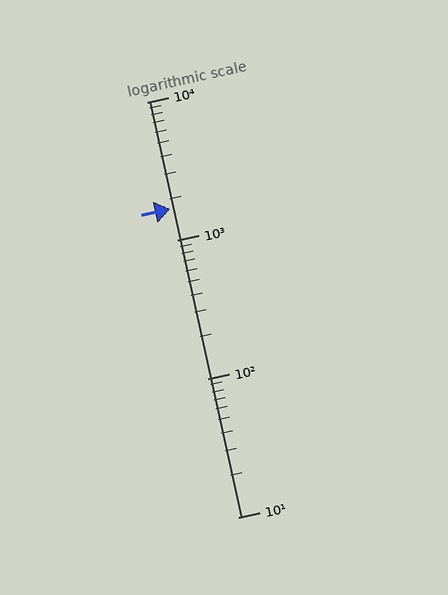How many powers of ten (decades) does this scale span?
The scale spans 3 decades, from 10 to 10000.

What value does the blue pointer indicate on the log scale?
The pointer indicates approximately 1700.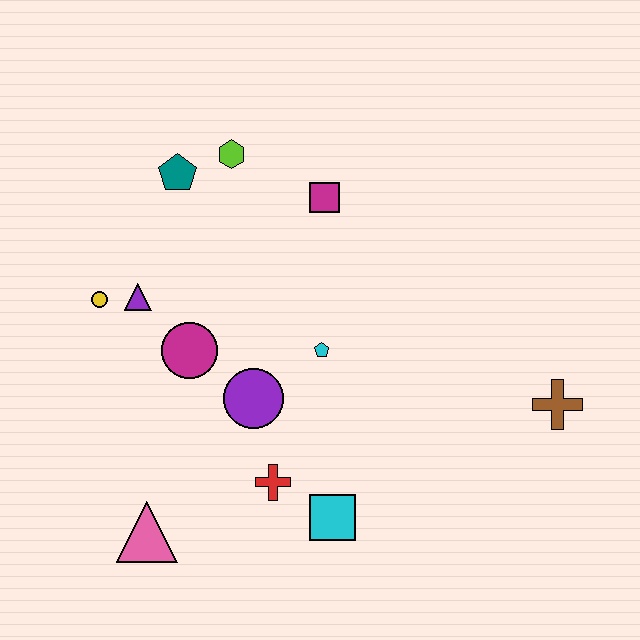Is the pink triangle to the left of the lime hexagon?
Yes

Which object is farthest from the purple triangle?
The brown cross is farthest from the purple triangle.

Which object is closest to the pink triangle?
The red cross is closest to the pink triangle.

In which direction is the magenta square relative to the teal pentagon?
The magenta square is to the right of the teal pentagon.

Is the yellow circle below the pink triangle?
No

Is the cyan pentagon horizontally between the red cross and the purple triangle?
No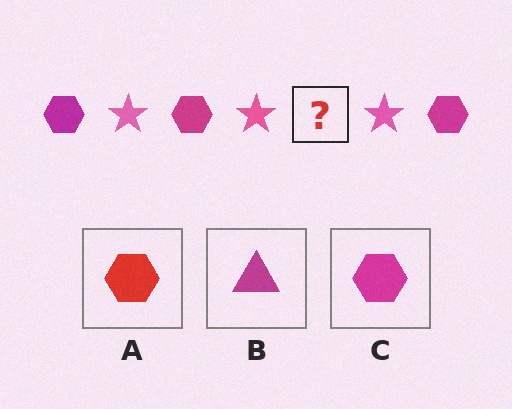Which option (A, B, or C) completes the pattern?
C.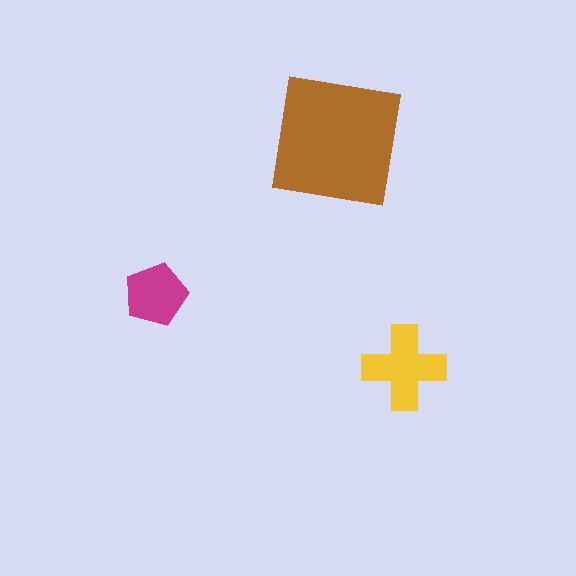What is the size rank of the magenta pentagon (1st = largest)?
3rd.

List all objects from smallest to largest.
The magenta pentagon, the yellow cross, the brown square.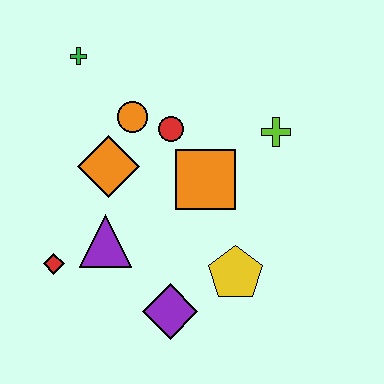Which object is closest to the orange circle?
The red circle is closest to the orange circle.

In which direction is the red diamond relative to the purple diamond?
The red diamond is to the left of the purple diamond.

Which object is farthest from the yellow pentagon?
The green cross is farthest from the yellow pentagon.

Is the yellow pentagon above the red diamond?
No